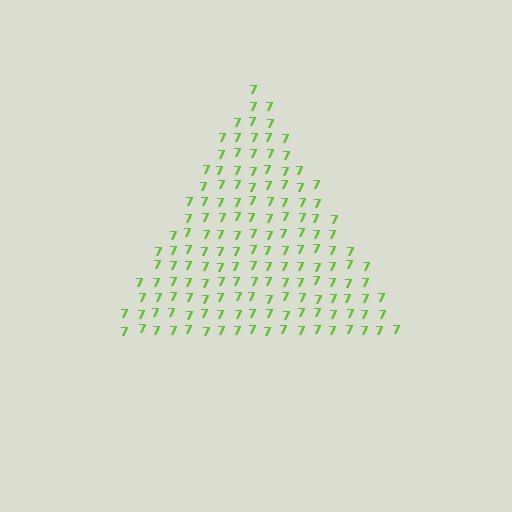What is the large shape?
The large shape is a triangle.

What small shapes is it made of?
It is made of small digit 7's.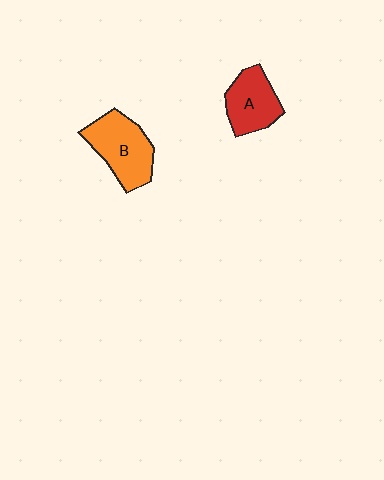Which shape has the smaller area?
Shape A (red).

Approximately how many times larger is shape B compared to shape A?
Approximately 1.3 times.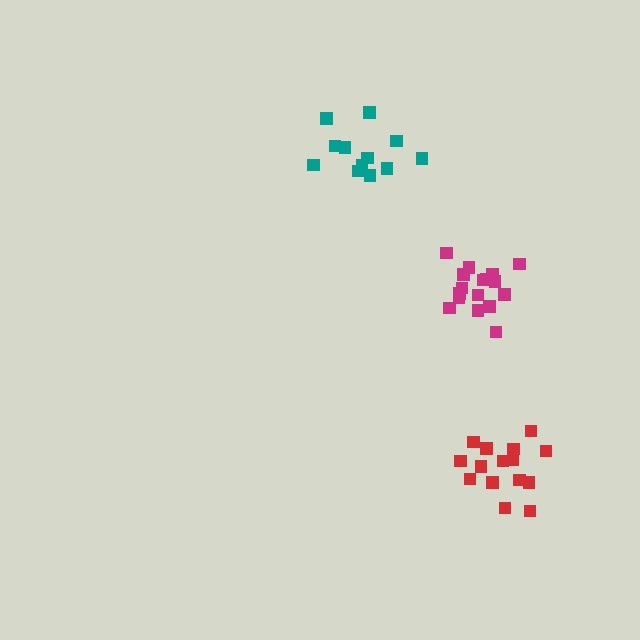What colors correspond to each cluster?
The clusters are colored: magenta, teal, red.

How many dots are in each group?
Group 1: 17 dots, Group 2: 12 dots, Group 3: 15 dots (44 total).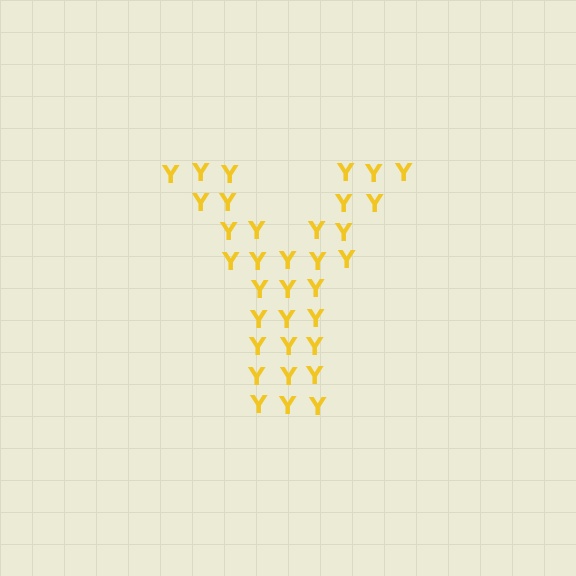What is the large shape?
The large shape is the letter Y.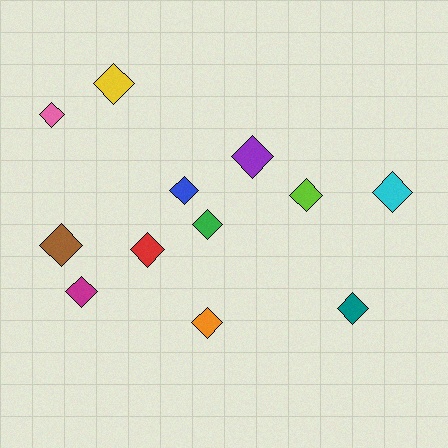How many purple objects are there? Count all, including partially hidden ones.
There is 1 purple object.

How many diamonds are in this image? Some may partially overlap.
There are 12 diamonds.